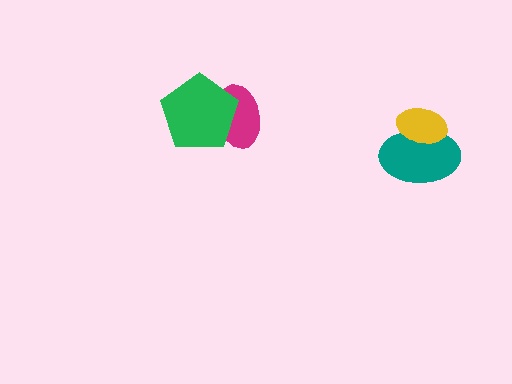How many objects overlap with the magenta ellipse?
1 object overlaps with the magenta ellipse.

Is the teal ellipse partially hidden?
Yes, it is partially covered by another shape.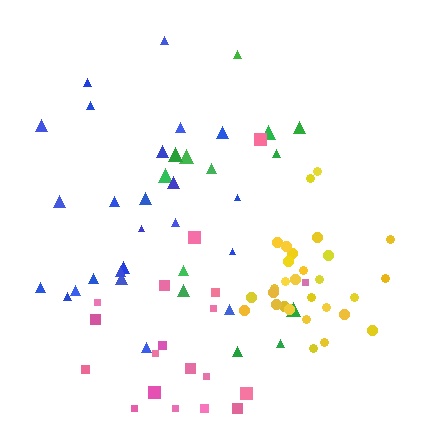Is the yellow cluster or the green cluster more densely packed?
Yellow.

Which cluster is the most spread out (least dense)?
Green.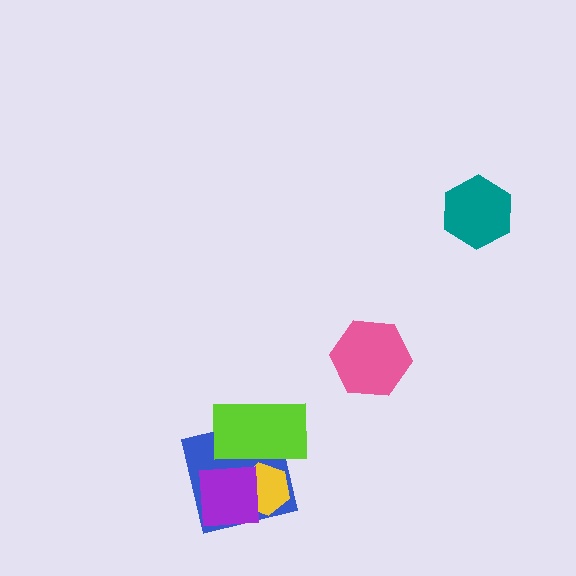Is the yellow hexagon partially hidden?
Yes, it is partially covered by another shape.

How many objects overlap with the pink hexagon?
0 objects overlap with the pink hexagon.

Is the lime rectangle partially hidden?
Yes, it is partially covered by another shape.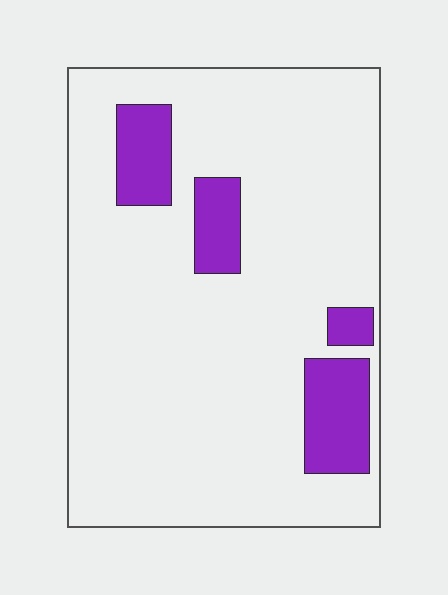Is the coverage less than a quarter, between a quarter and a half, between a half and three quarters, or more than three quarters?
Less than a quarter.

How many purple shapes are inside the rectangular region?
4.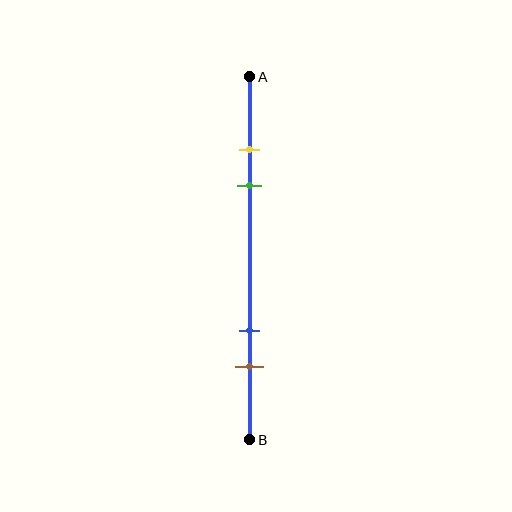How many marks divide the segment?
There are 4 marks dividing the segment.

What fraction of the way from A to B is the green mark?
The green mark is approximately 30% (0.3) of the way from A to B.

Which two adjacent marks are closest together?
The yellow and green marks are the closest adjacent pair.